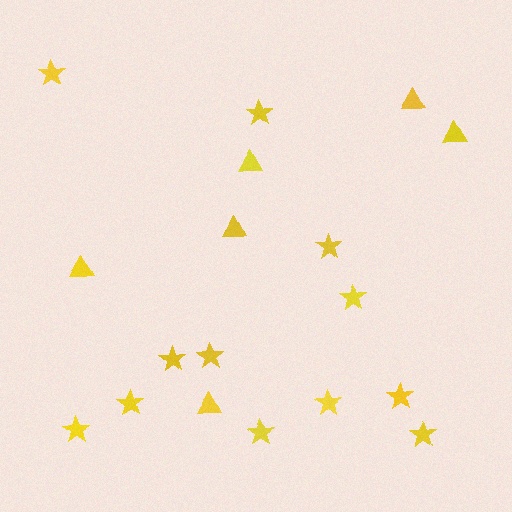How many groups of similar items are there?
There are 2 groups: one group of stars (12) and one group of triangles (6).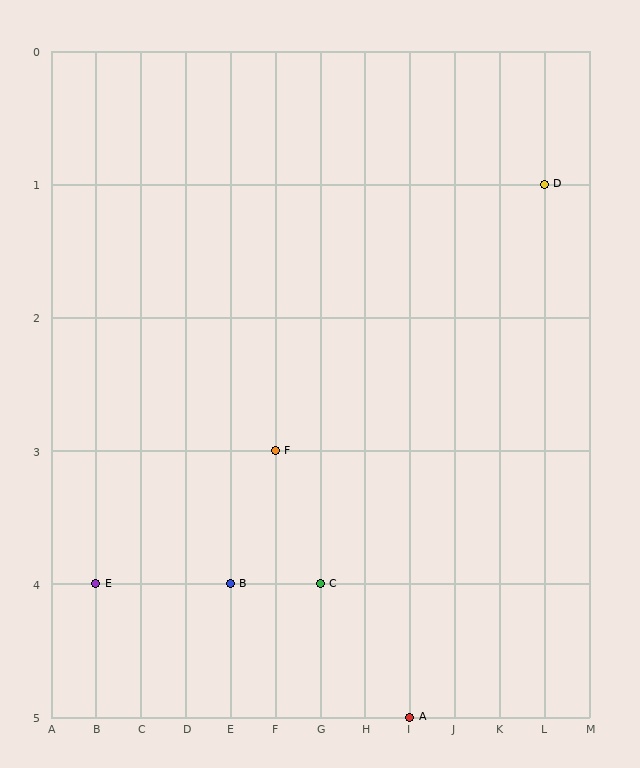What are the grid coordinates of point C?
Point C is at grid coordinates (G, 4).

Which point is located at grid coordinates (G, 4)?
Point C is at (G, 4).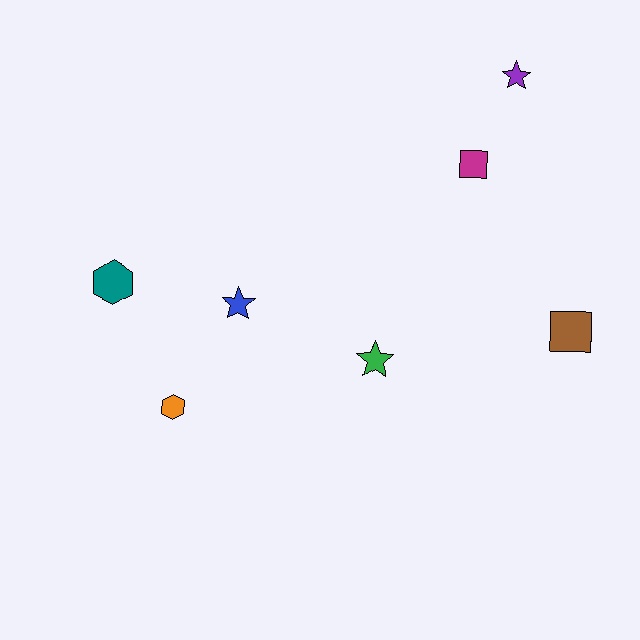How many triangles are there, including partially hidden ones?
There are no triangles.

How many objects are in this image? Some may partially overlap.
There are 7 objects.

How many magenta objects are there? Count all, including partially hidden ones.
There is 1 magenta object.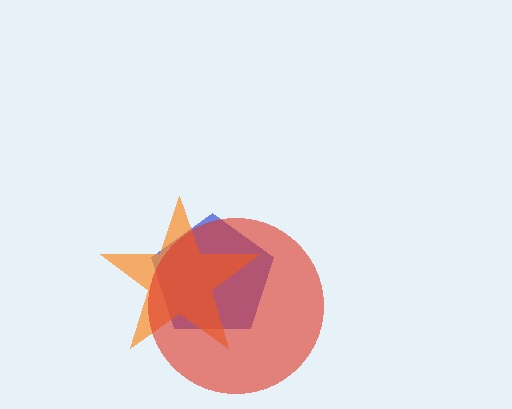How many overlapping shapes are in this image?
There are 3 overlapping shapes in the image.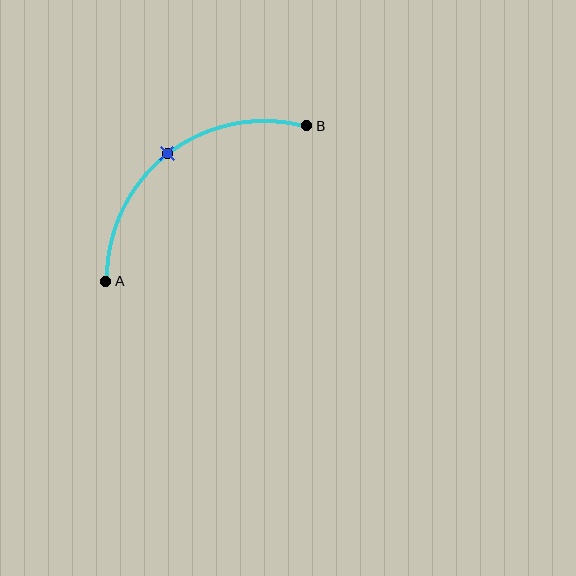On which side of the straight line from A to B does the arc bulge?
The arc bulges above and to the left of the straight line connecting A and B.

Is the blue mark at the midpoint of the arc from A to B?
Yes. The blue mark lies on the arc at equal arc-length from both A and B — it is the arc midpoint.